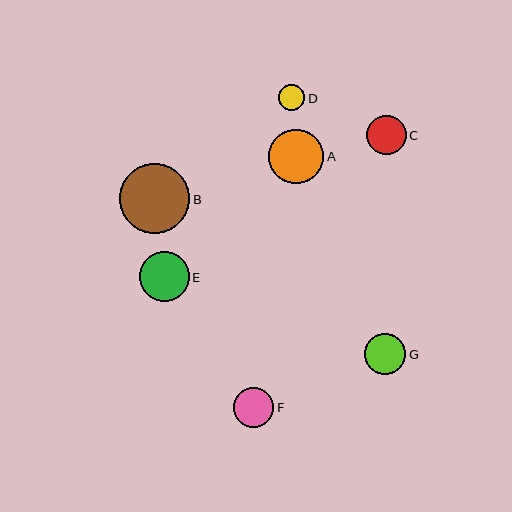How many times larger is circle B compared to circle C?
Circle B is approximately 1.8 times the size of circle C.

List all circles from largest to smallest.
From largest to smallest: B, A, E, G, F, C, D.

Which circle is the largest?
Circle B is the largest with a size of approximately 70 pixels.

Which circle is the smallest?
Circle D is the smallest with a size of approximately 26 pixels.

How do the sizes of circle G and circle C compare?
Circle G and circle C are approximately the same size.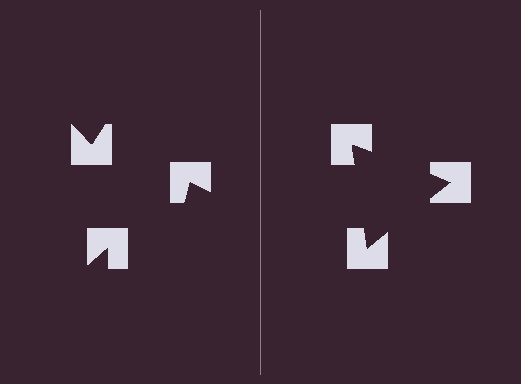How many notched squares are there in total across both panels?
6 — 3 on each side.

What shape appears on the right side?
An illusory triangle.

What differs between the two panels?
The notched squares are positioned identically on both sides; only the wedge orientations differ. On the right they align to a triangle; on the left they are misaligned.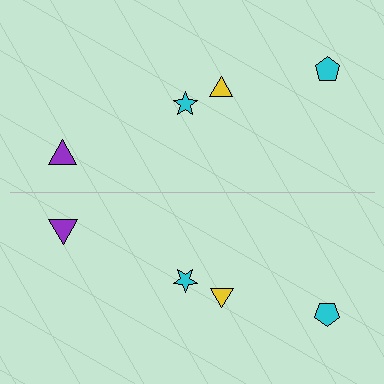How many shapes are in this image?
There are 8 shapes in this image.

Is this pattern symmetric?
Yes, this pattern has bilateral (reflection) symmetry.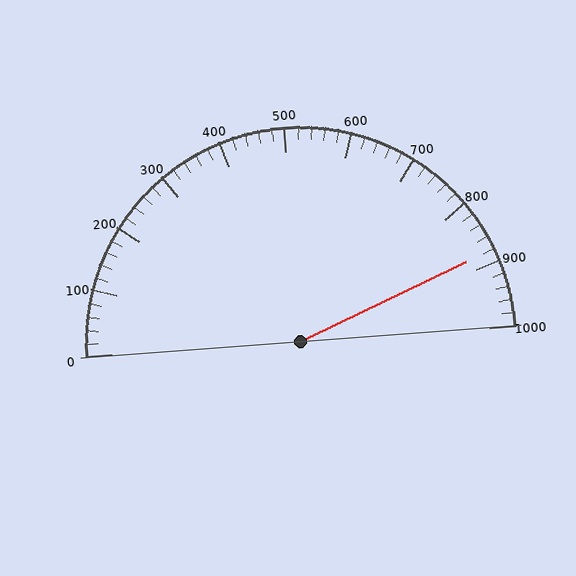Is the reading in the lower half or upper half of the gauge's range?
The reading is in the upper half of the range (0 to 1000).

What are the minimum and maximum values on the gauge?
The gauge ranges from 0 to 1000.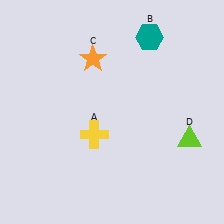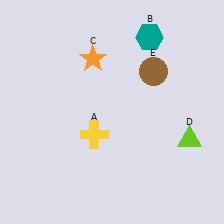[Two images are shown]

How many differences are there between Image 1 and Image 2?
There is 1 difference between the two images.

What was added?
A brown circle (E) was added in Image 2.